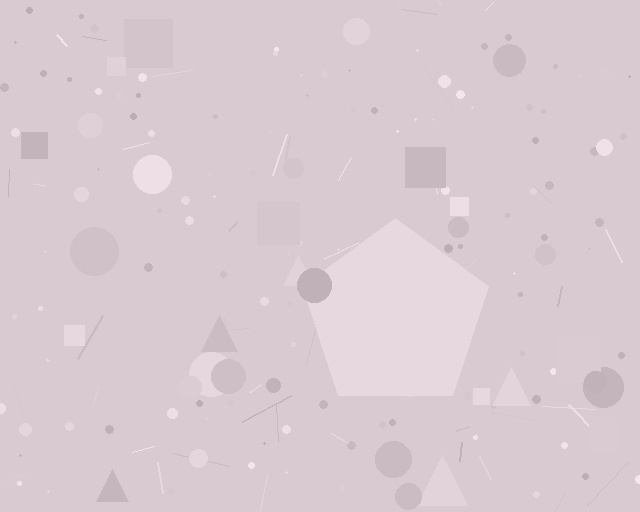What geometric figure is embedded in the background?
A pentagon is embedded in the background.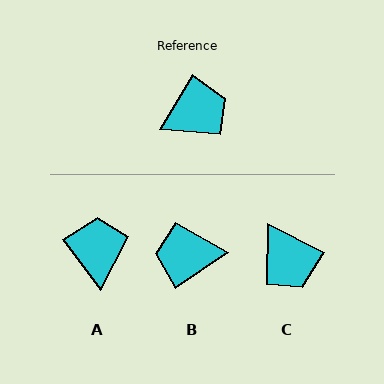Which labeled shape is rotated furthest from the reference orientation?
B, about 156 degrees away.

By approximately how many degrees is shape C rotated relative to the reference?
Approximately 86 degrees clockwise.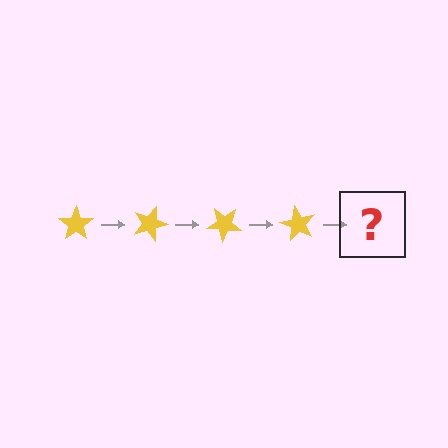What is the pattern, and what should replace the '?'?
The pattern is that the star rotates 20 degrees each step. The '?' should be a yellow star rotated 80 degrees.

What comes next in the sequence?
The next element should be a yellow star rotated 80 degrees.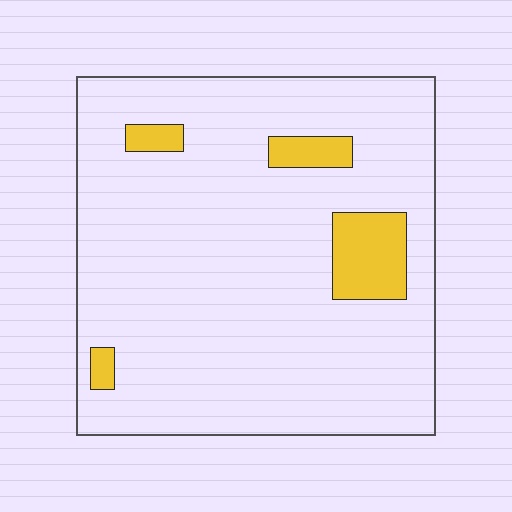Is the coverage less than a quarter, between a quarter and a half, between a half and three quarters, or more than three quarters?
Less than a quarter.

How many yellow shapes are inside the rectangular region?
4.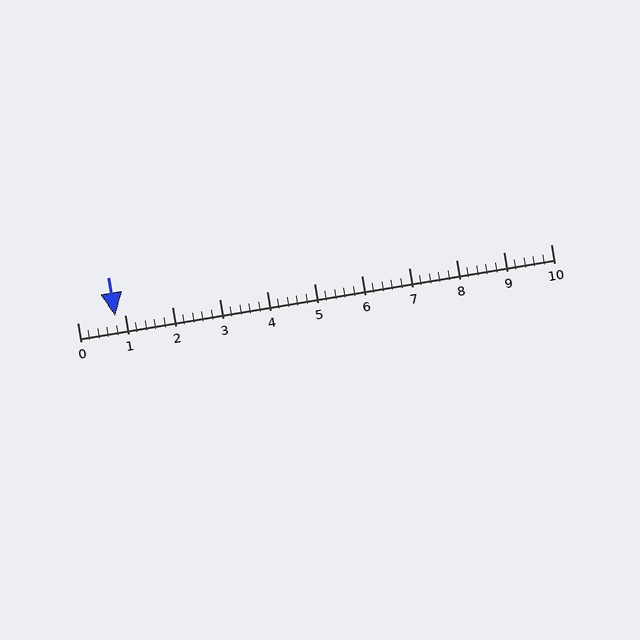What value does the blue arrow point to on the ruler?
The blue arrow points to approximately 0.8.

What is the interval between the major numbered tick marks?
The major tick marks are spaced 1 units apart.